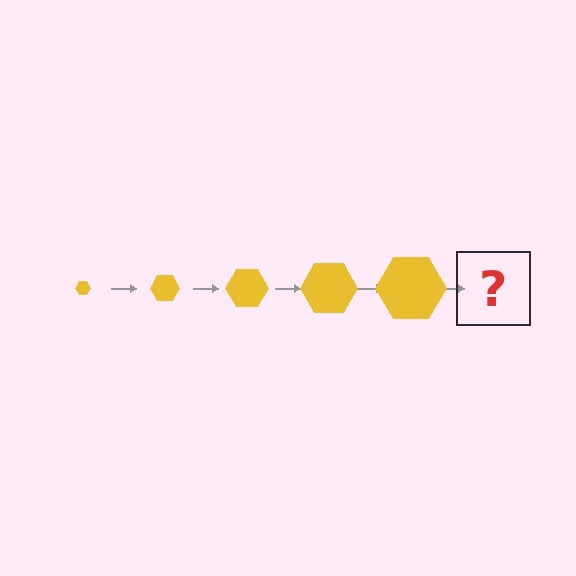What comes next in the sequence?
The next element should be a yellow hexagon, larger than the previous one.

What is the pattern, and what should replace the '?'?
The pattern is that the hexagon gets progressively larger each step. The '?' should be a yellow hexagon, larger than the previous one.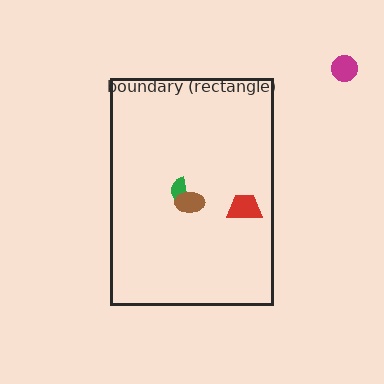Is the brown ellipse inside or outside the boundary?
Inside.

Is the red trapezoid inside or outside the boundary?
Inside.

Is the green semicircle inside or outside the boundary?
Inside.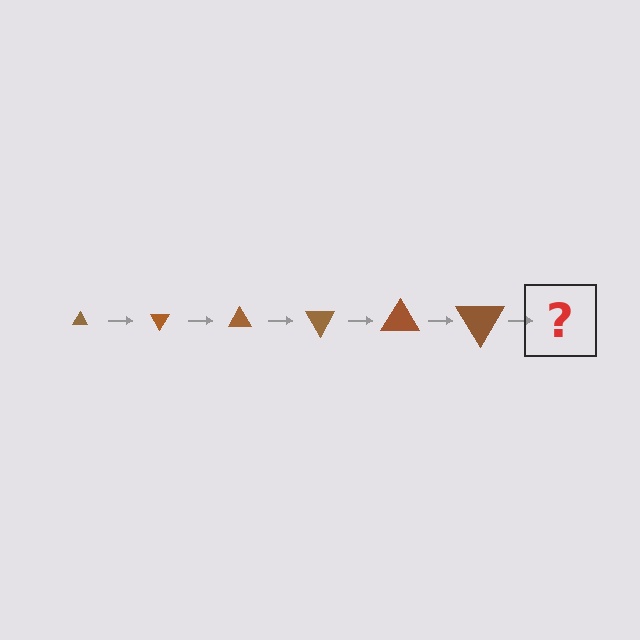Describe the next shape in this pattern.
It should be a triangle, larger than the previous one and rotated 360 degrees from the start.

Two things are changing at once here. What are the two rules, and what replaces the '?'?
The two rules are that the triangle grows larger each step and it rotates 60 degrees each step. The '?' should be a triangle, larger than the previous one and rotated 360 degrees from the start.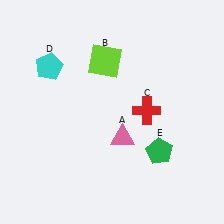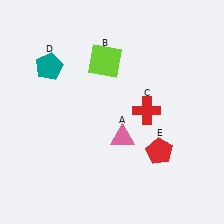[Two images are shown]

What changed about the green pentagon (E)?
In Image 1, E is green. In Image 2, it changed to red.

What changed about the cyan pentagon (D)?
In Image 1, D is cyan. In Image 2, it changed to teal.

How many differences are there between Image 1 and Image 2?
There are 2 differences between the two images.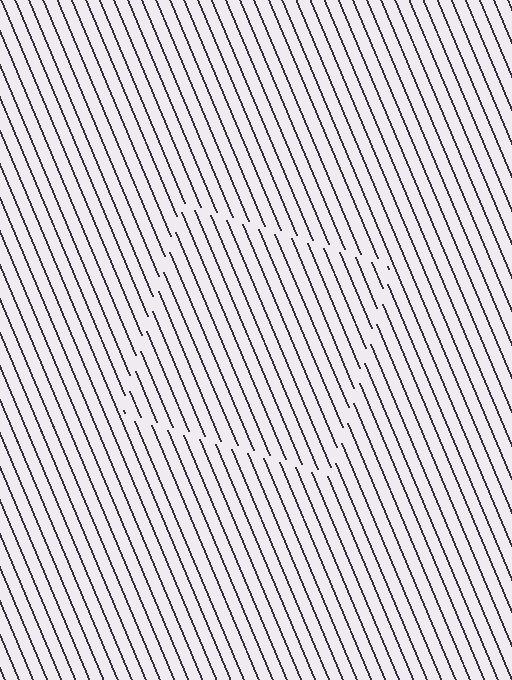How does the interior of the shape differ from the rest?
The interior of the shape contains the same grating, shifted by half a period — the contour is defined by the phase discontinuity where line-ends from the inner and outer gratings abut.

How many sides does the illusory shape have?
4 sides — the line-ends trace a square.